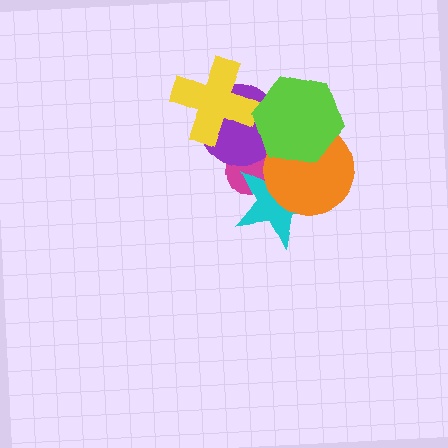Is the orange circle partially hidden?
Yes, it is partially covered by another shape.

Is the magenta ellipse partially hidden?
Yes, it is partially covered by another shape.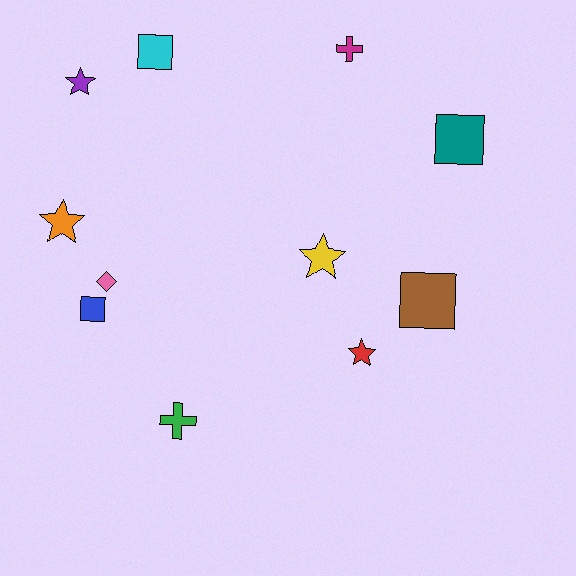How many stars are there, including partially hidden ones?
There are 4 stars.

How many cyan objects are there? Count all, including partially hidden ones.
There is 1 cyan object.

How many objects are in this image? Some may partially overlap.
There are 11 objects.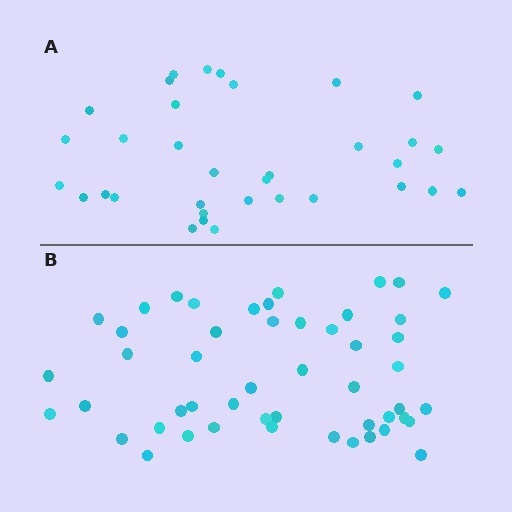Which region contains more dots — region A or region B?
Region B (the bottom region) has more dots.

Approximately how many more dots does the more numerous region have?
Region B has approximately 15 more dots than region A.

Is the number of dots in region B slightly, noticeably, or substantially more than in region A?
Region B has substantially more. The ratio is roughly 1.5 to 1.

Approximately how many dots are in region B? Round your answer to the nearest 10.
About 50 dots.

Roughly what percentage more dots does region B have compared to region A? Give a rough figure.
About 45% more.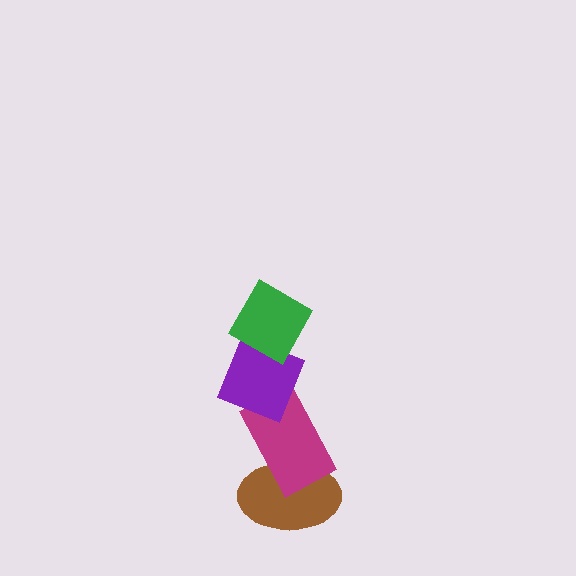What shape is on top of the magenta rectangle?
The purple diamond is on top of the magenta rectangle.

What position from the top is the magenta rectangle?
The magenta rectangle is 3rd from the top.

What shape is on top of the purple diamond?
The green diamond is on top of the purple diamond.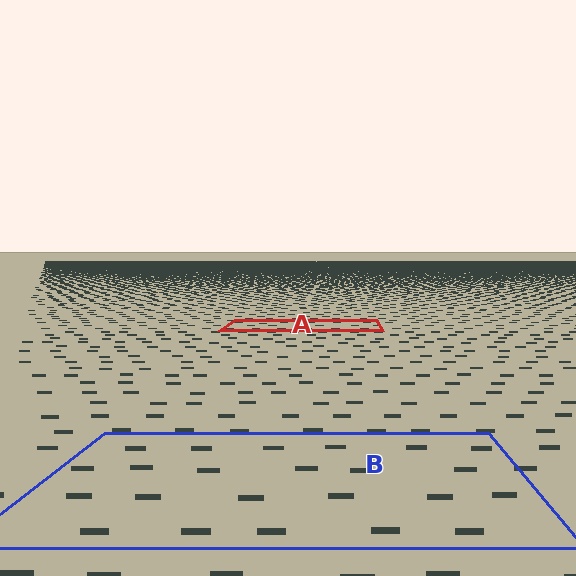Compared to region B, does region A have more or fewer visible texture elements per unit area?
Region A has more texture elements per unit area — they are packed more densely because it is farther away.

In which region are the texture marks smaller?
The texture marks are smaller in region A, because it is farther away.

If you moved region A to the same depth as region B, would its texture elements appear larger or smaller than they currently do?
They would appear larger. At a closer depth, the same texture elements are projected at a bigger on-screen size.